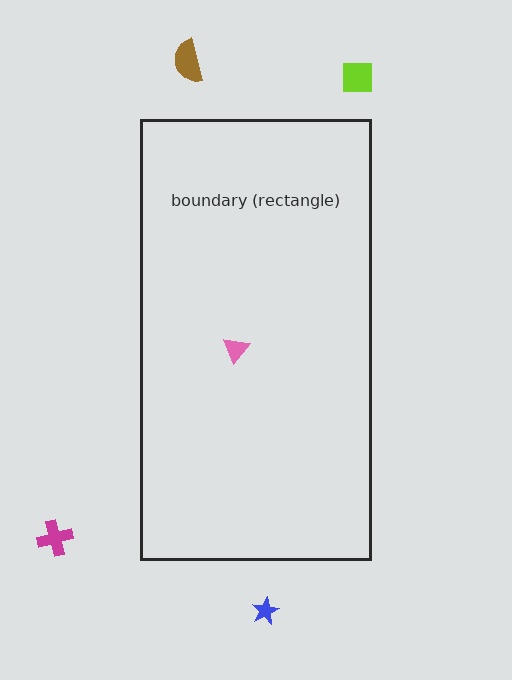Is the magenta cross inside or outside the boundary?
Outside.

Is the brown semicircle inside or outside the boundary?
Outside.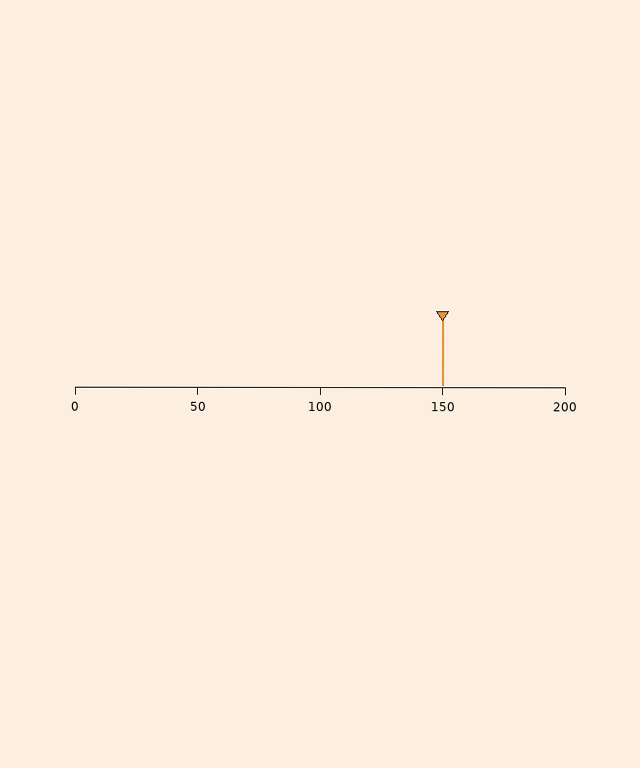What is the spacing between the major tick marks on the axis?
The major ticks are spaced 50 apart.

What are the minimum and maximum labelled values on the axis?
The axis runs from 0 to 200.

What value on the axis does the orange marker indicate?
The marker indicates approximately 150.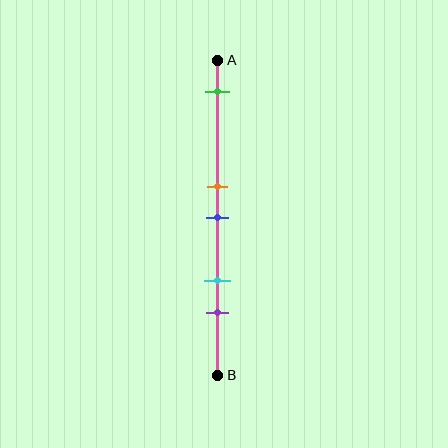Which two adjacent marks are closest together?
The orange and blue marks are the closest adjacent pair.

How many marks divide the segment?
There are 5 marks dividing the segment.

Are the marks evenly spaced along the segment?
No, the marks are not evenly spaced.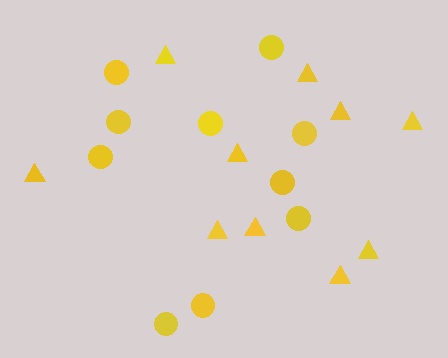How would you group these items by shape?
There are 2 groups: one group of circles (10) and one group of triangles (10).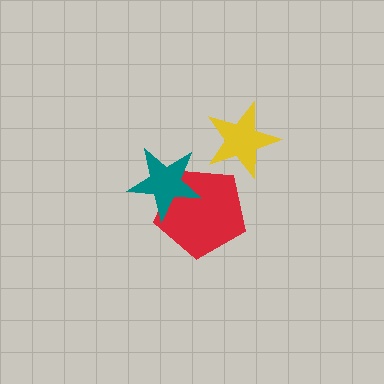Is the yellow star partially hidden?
No, no other shape covers it.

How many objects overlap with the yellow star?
0 objects overlap with the yellow star.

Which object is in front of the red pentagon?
The teal star is in front of the red pentagon.